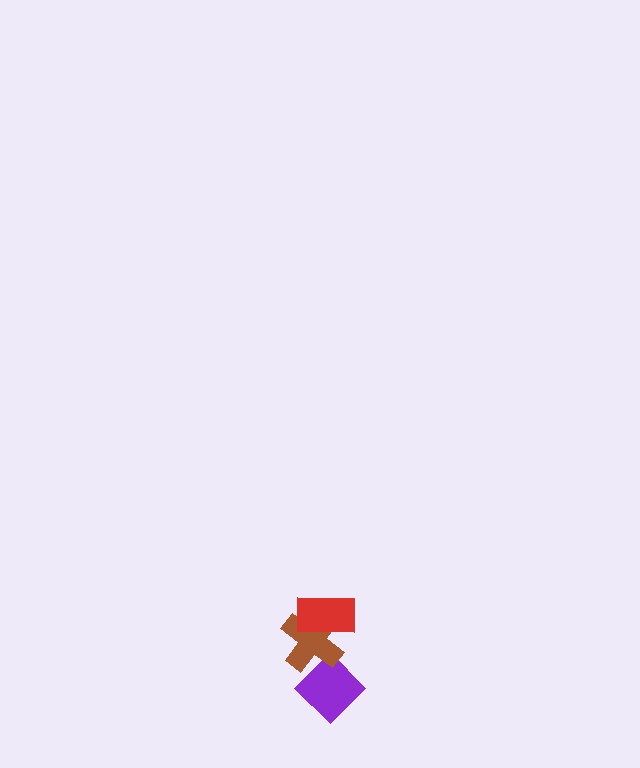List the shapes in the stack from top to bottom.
From top to bottom: the red rectangle, the brown cross, the purple diamond.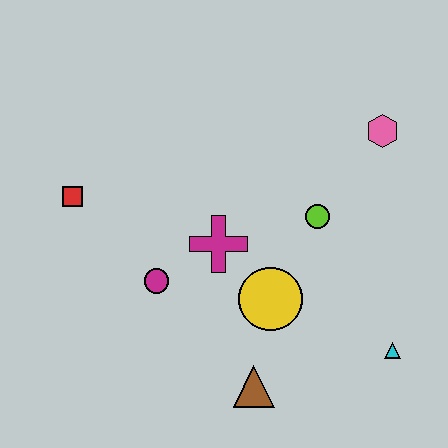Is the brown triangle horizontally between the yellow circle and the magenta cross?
Yes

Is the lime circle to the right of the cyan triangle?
No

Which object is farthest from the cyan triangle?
The red square is farthest from the cyan triangle.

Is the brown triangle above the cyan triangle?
No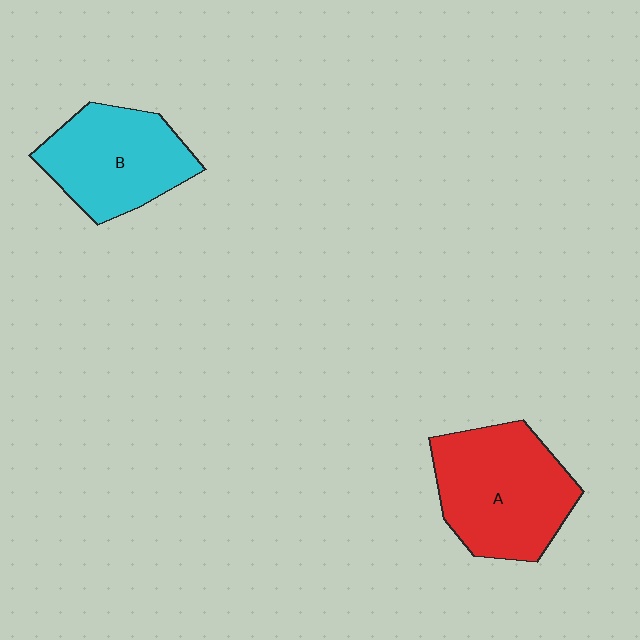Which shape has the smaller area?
Shape B (cyan).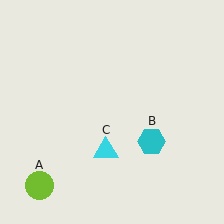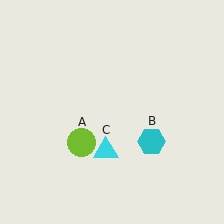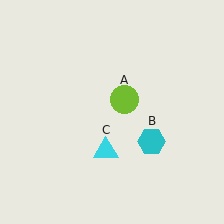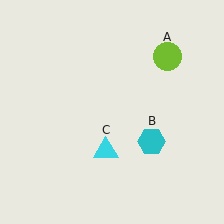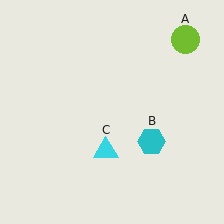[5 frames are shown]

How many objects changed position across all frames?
1 object changed position: lime circle (object A).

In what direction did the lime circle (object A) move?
The lime circle (object A) moved up and to the right.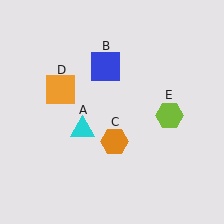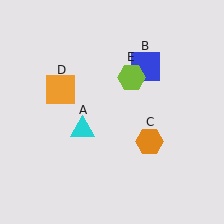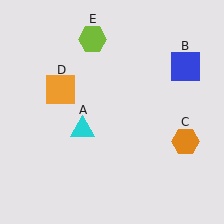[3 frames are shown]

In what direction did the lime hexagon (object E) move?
The lime hexagon (object E) moved up and to the left.